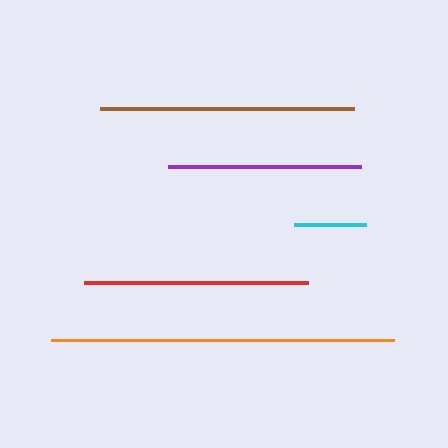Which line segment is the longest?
The orange line is the longest at approximately 343 pixels.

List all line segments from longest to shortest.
From longest to shortest: orange, brown, red, purple, cyan.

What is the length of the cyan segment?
The cyan segment is approximately 71 pixels long.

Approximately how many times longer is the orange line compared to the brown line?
The orange line is approximately 1.4 times the length of the brown line.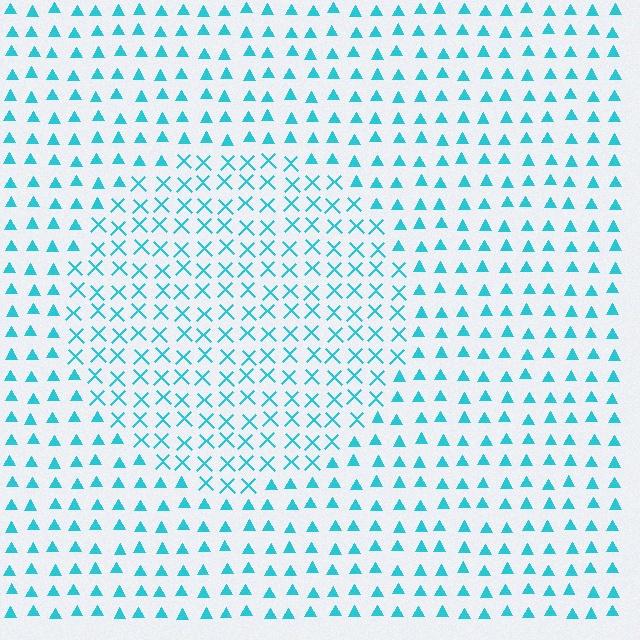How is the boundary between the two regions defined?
The boundary is defined by a change in element shape: X marks inside vs. triangles outside. All elements share the same color and spacing.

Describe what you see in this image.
The image is filled with small cyan elements arranged in a uniform grid. A circle-shaped region contains X marks, while the surrounding area contains triangles. The boundary is defined purely by the change in element shape.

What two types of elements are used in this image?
The image uses X marks inside the circle region and triangles outside it.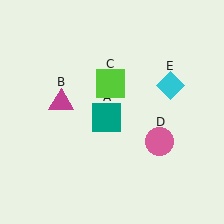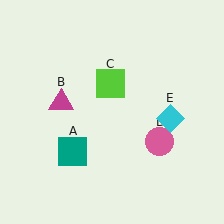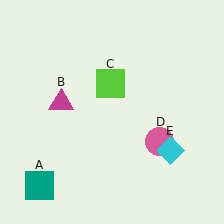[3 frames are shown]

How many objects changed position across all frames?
2 objects changed position: teal square (object A), cyan diamond (object E).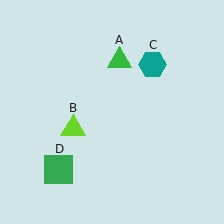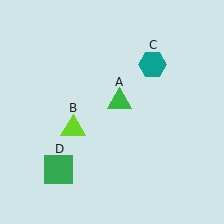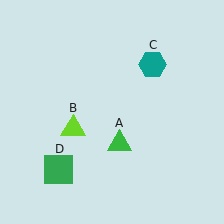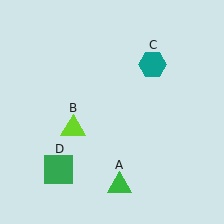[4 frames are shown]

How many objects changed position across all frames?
1 object changed position: green triangle (object A).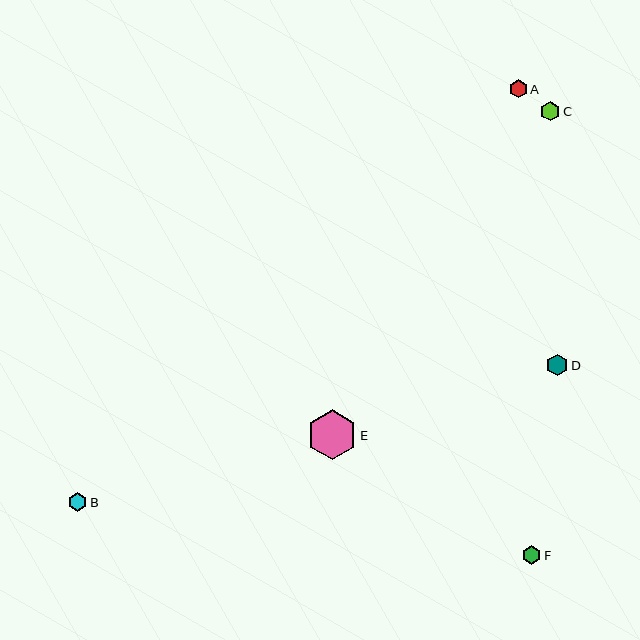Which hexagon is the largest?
Hexagon E is the largest with a size of approximately 50 pixels.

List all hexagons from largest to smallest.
From largest to smallest: E, D, C, B, F, A.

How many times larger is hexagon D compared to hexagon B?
Hexagon D is approximately 1.2 times the size of hexagon B.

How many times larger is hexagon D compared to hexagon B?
Hexagon D is approximately 1.2 times the size of hexagon B.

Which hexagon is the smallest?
Hexagon A is the smallest with a size of approximately 18 pixels.